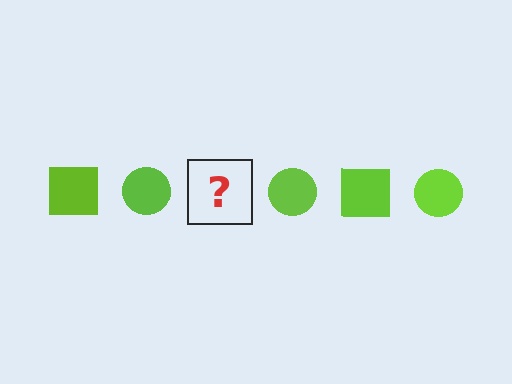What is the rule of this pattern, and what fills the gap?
The rule is that the pattern cycles through square, circle shapes in lime. The gap should be filled with a lime square.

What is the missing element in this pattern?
The missing element is a lime square.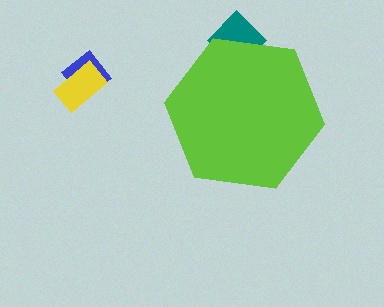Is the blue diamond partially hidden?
No, the blue diamond is fully visible.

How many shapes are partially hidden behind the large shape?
1 shape is partially hidden.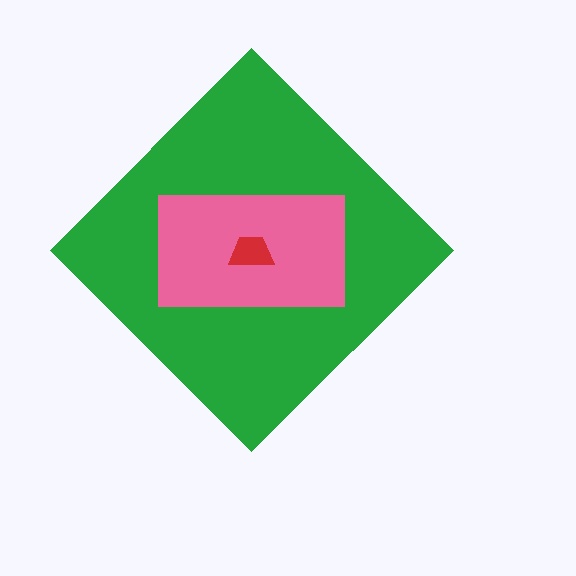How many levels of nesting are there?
3.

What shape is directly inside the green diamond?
The pink rectangle.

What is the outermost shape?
The green diamond.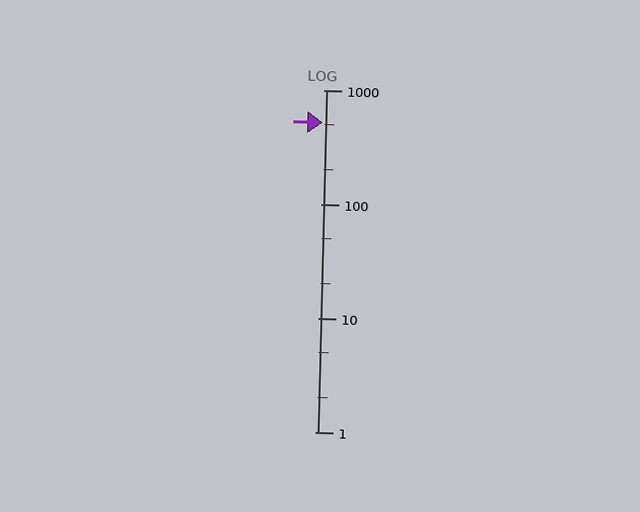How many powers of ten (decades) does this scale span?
The scale spans 3 decades, from 1 to 1000.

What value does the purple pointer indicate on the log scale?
The pointer indicates approximately 520.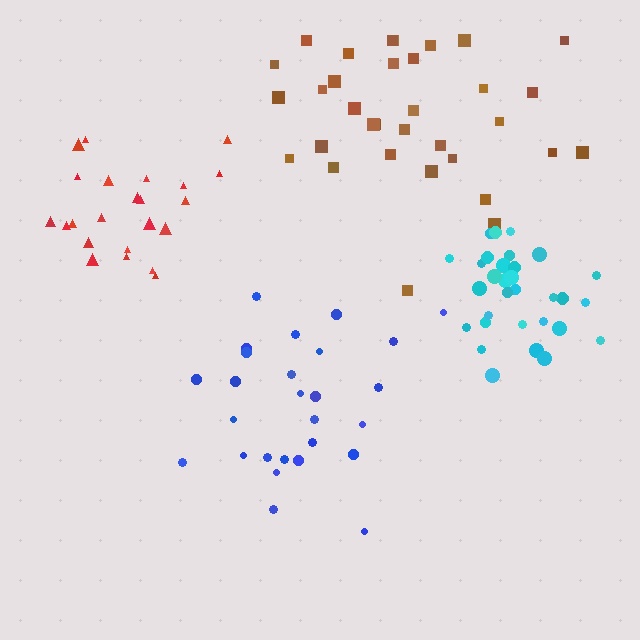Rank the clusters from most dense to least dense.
cyan, red, blue, brown.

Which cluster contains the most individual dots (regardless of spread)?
Brown (33).